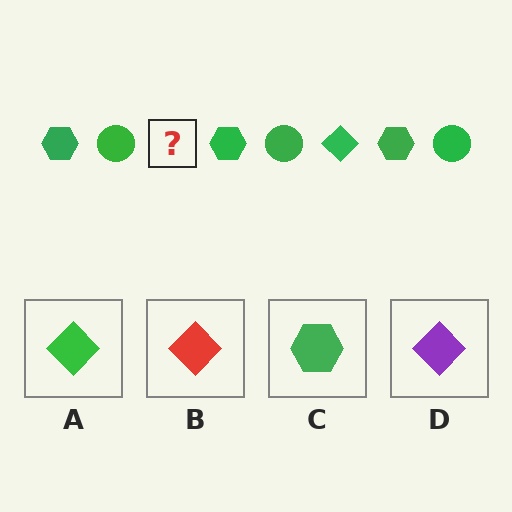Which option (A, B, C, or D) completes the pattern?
A.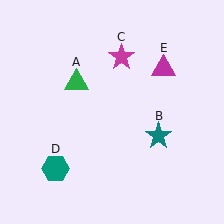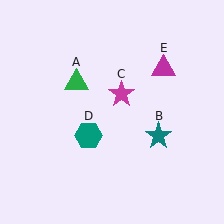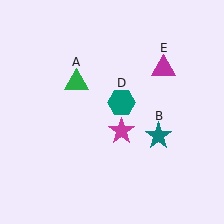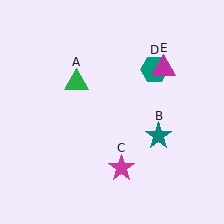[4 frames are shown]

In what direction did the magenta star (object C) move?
The magenta star (object C) moved down.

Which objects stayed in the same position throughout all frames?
Green triangle (object A) and teal star (object B) and magenta triangle (object E) remained stationary.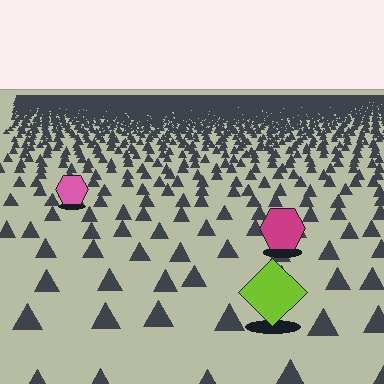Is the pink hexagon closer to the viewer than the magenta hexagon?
No. The magenta hexagon is closer — you can tell from the texture gradient: the ground texture is coarser near it.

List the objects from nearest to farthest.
From nearest to farthest: the lime diamond, the magenta hexagon, the pink hexagon.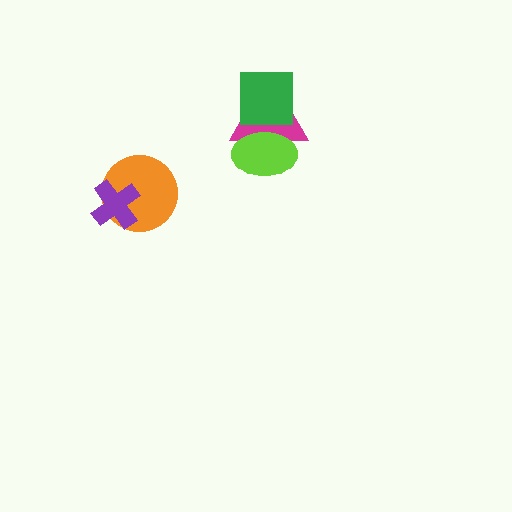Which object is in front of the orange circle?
The purple cross is in front of the orange circle.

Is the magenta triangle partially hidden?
Yes, it is partially covered by another shape.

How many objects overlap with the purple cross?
1 object overlaps with the purple cross.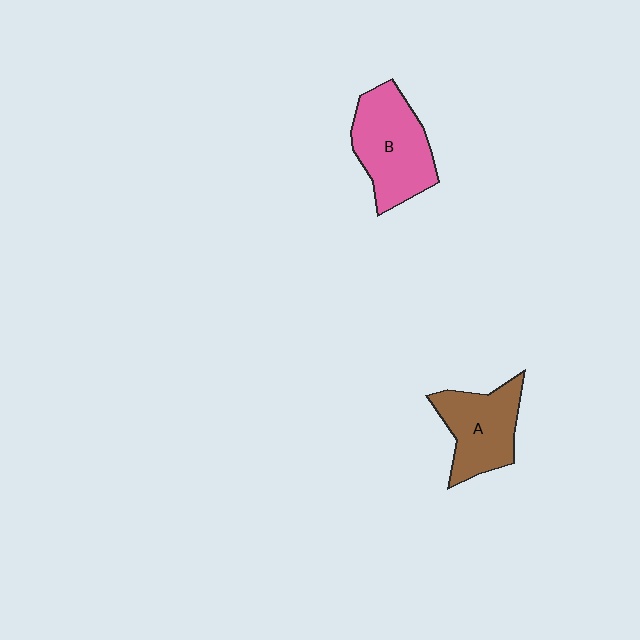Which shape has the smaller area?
Shape A (brown).